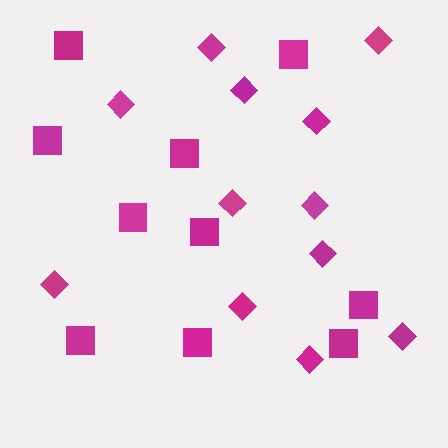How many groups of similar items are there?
There are 2 groups: one group of squares (10) and one group of diamonds (12).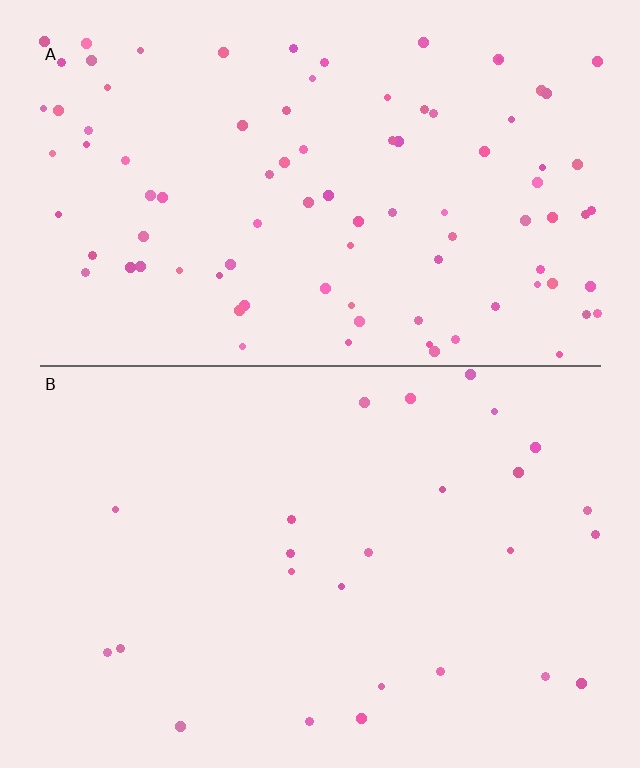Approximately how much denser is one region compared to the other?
Approximately 3.6× — region A over region B.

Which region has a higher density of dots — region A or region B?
A (the top).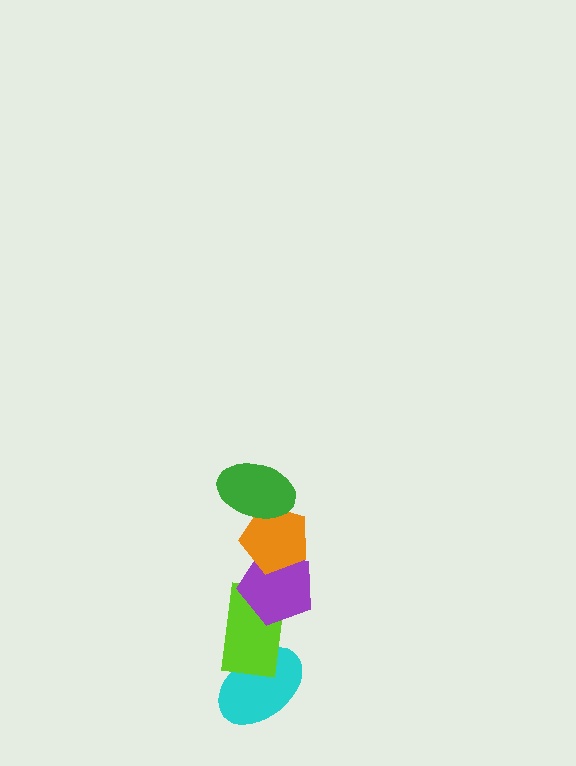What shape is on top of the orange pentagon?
The green ellipse is on top of the orange pentagon.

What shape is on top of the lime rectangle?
The purple pentagon is on top of the lime rectangle.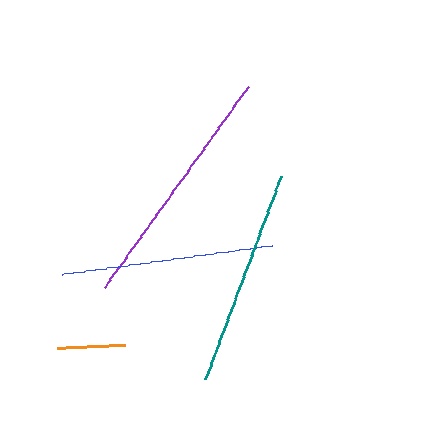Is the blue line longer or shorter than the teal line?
The teal line is longer than the blue line.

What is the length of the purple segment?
The purple segment is approximately 247 pixels long.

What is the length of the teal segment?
The teal segment is approximately 216 pixels long.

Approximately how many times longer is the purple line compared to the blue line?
The purple line is approximately 1.2 times the length of the blue line.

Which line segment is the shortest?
The orange line is the shortest at approximately 68 pixels.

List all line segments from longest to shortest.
From longest to shortest: purple, teal, blue, orange.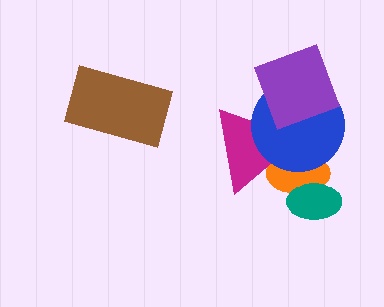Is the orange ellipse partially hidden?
Yes, it is partially covered by another shape.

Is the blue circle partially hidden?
Yes, it is partially covered by another shape.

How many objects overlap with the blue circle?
3 objects overlap with the blue circle.